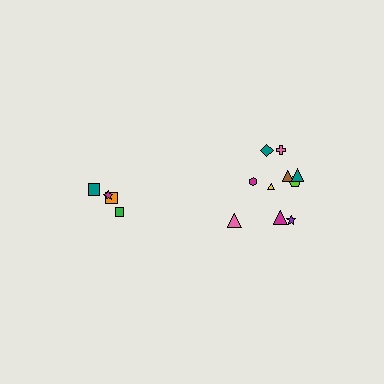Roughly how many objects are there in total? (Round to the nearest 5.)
Roughly 15 objects in total.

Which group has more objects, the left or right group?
The right group.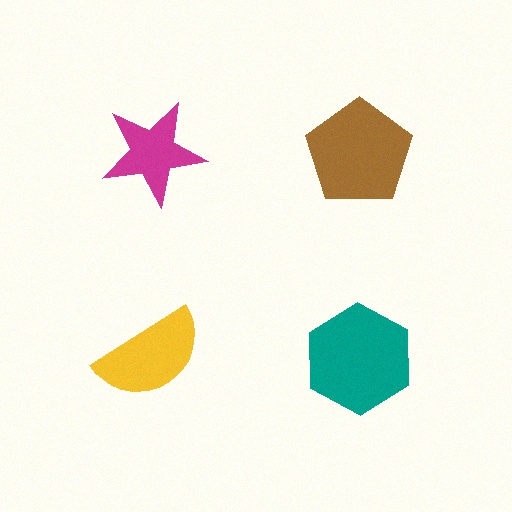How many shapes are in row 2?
2 shapes.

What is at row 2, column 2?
A teal hexagon.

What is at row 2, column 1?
A yellow semicircle.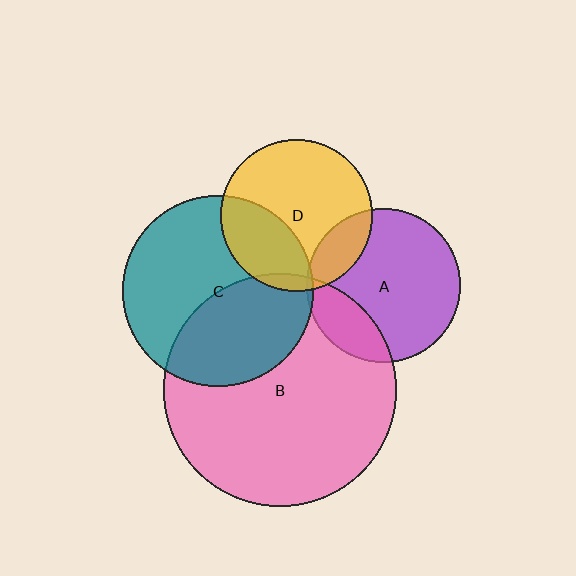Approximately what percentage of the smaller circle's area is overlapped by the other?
Approximately 5%.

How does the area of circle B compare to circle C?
Approximately 1.5 times.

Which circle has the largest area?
Circle B (pink).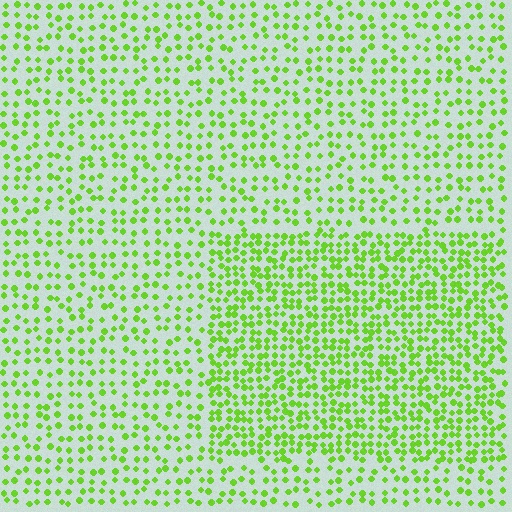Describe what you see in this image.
The image contains small lime elements arranged at two different densities. A rectangle-shaped region is visible where the elements are more densely packed than the surrounding area.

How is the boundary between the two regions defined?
The boundary is defined by a change in element density (approximately 1.8x ratio). All elements are the same color, size, and shape.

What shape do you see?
I see a rectangle.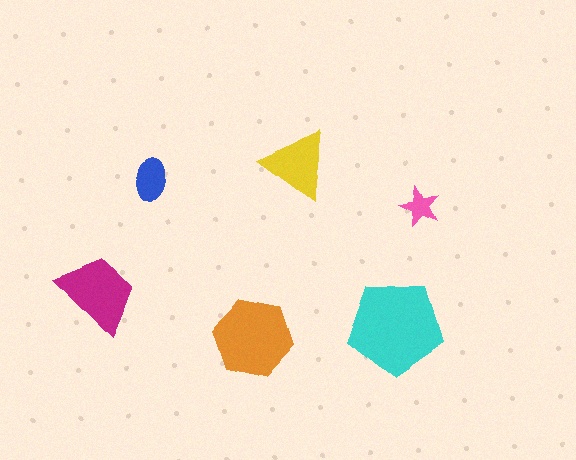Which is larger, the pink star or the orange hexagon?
The orange hexagon.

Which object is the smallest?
The pink star.